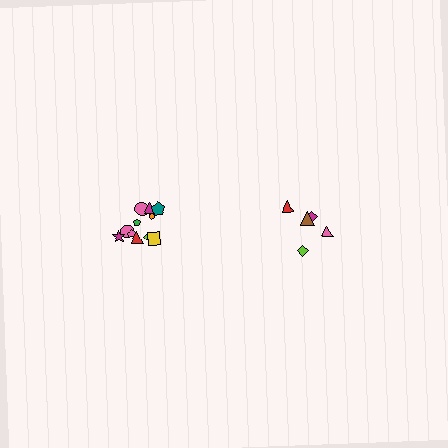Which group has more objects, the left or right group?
The left group.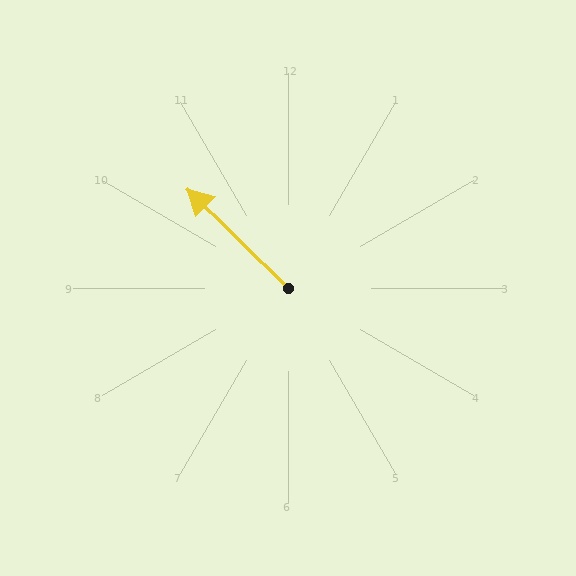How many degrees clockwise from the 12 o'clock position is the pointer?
Approximately 315 degrees.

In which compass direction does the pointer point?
Northwest.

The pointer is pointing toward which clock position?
Roughly 10 o'clock.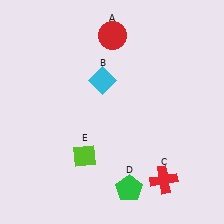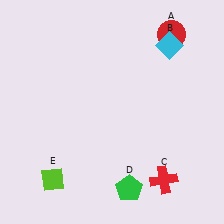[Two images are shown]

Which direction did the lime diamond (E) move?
The lime diamond (E) moved left.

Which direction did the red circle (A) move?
The red circle (A) moved right.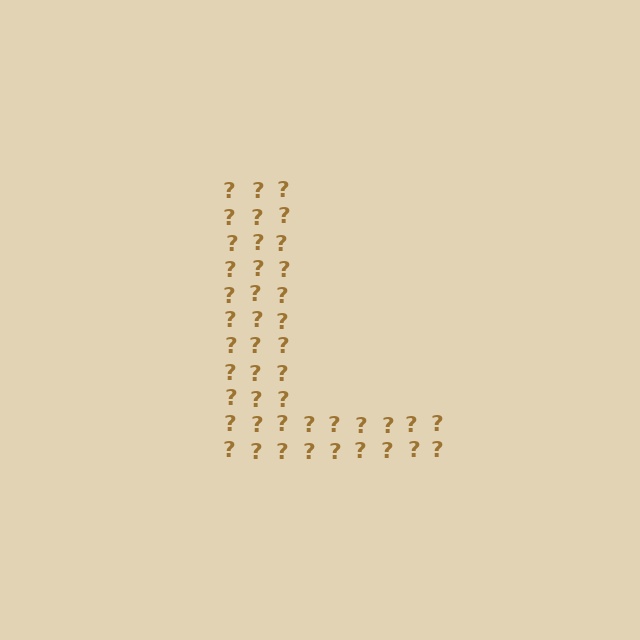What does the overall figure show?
The overall figure shows the letter L.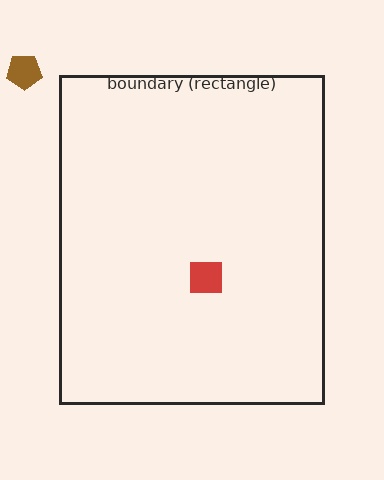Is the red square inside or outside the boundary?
Inside.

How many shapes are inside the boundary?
1 inside, 1 outside.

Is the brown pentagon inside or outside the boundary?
Outside.